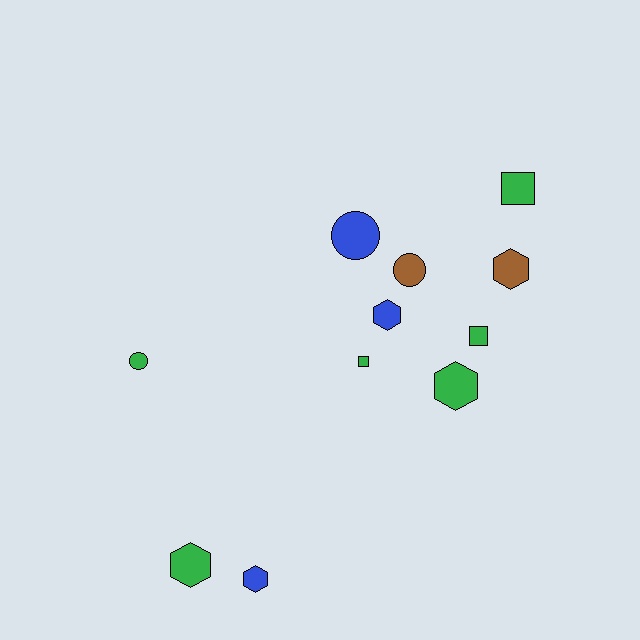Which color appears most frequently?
Green, with 6 objects.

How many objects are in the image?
There are 11 objects.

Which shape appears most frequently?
Hexagon, with 5 objects.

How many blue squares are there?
There are no blue squares.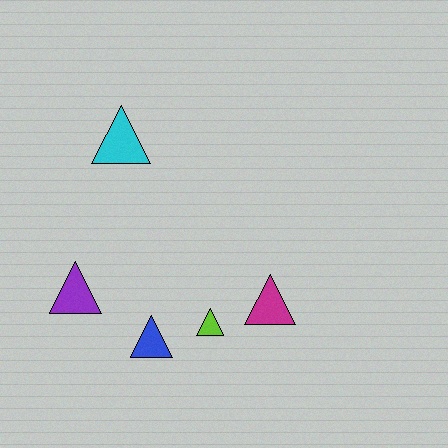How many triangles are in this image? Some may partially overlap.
There are 5 triangles.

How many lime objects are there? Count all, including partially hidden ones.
There is 1 lime object.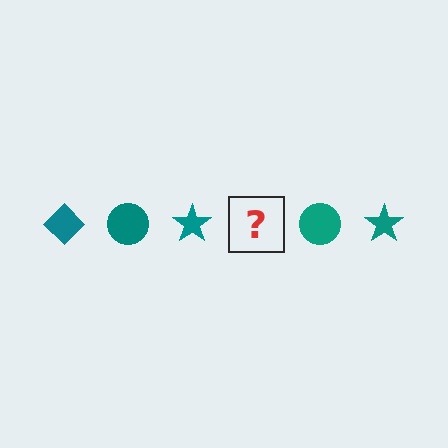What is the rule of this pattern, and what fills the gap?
The rule is that the pattern cycles through diamond, circle, star shapes in teal. The gap should be filled with a teal diamond.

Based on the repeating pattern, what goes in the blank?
The blank should be a teal diamond.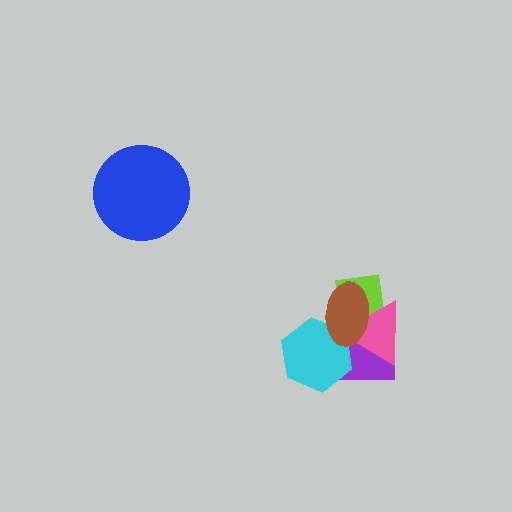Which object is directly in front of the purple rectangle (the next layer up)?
The pink triangle is directly in front of the purple rectangle.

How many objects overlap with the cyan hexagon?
4 objects overlap with the cyan hexagon.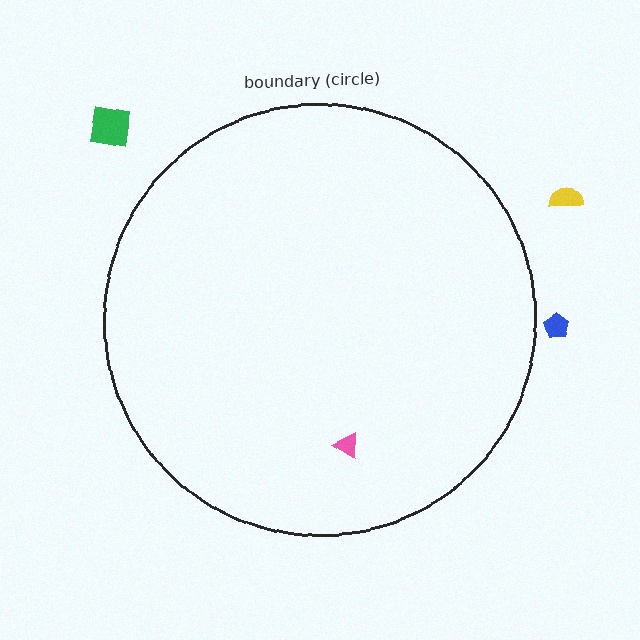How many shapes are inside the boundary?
1 inside, 3 outside.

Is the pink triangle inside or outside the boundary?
Inside.